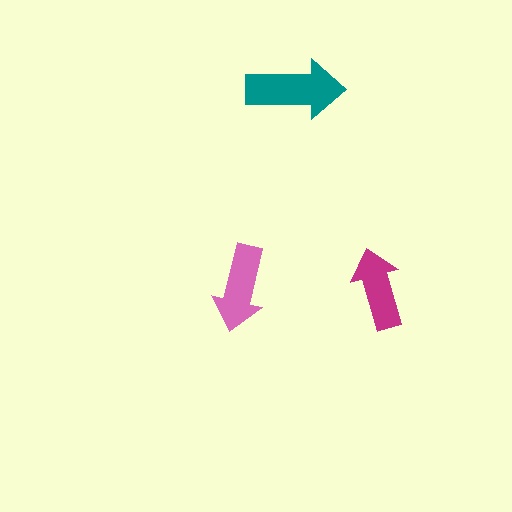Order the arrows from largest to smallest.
the teal one, the pink one, the magenta one.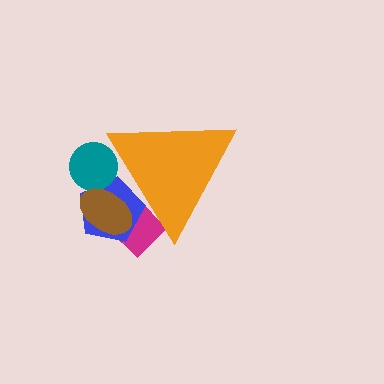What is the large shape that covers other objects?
An orange triangle.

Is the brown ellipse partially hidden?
Yes, the brown ellipse is partially hidden behind the orange triangle.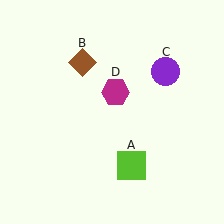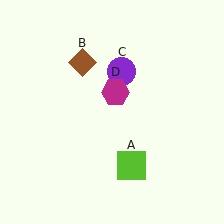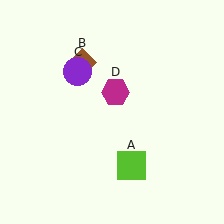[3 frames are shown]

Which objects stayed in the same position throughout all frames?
Lime square (object A) and brown diamond (object B) and magenta hexagon (object D) remained stationary.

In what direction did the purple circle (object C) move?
The purple circle (object C) moved left.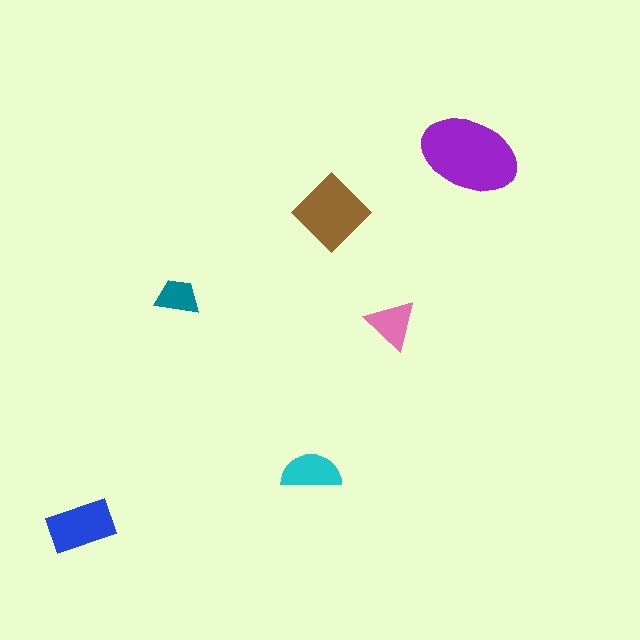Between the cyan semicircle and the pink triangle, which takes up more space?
The cyan semicircle.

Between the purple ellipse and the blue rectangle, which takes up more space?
The purple ellipse.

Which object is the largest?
The purple ellipse.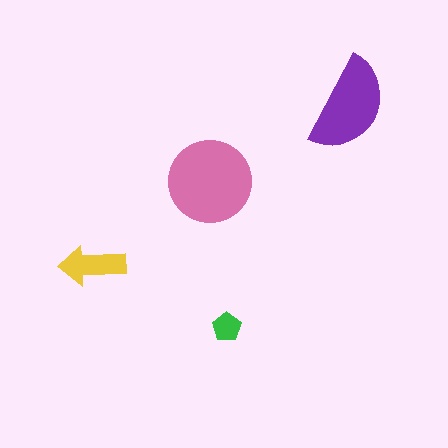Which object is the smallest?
The green pentagon.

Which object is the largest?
The pink circle.